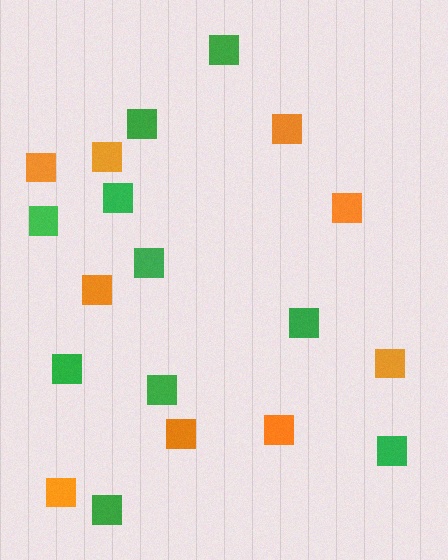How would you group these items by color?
There are 2 groups: one group of orange squares (9) and one group of green squares (10).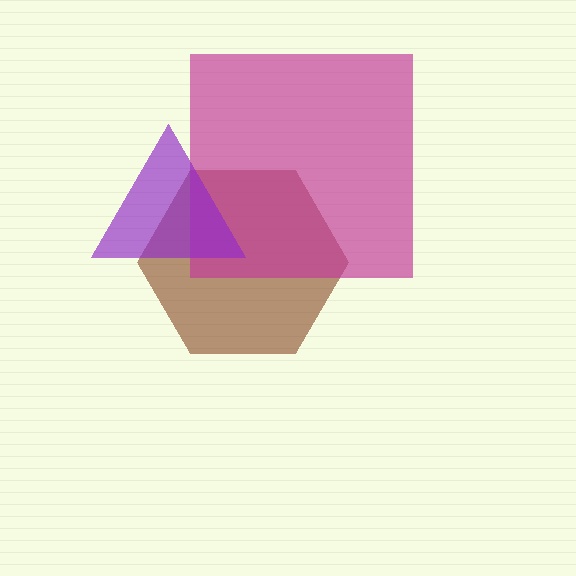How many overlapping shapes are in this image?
There are 3 overlapping shapes in the image.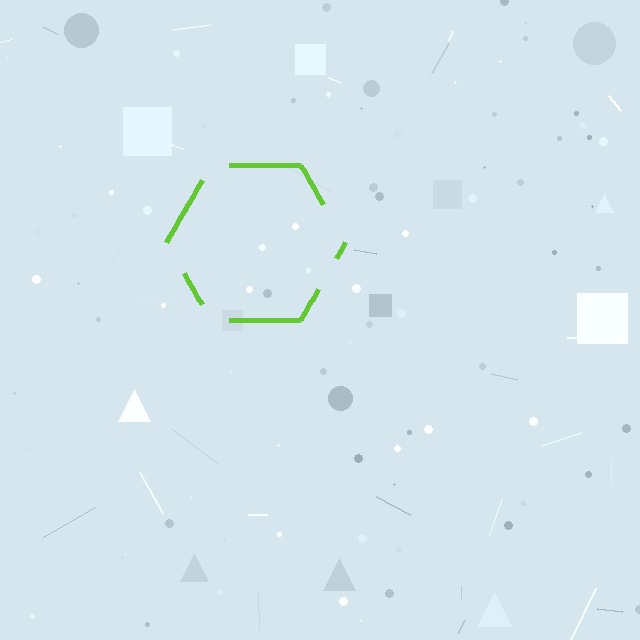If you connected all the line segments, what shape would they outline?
They would outline a hexagon.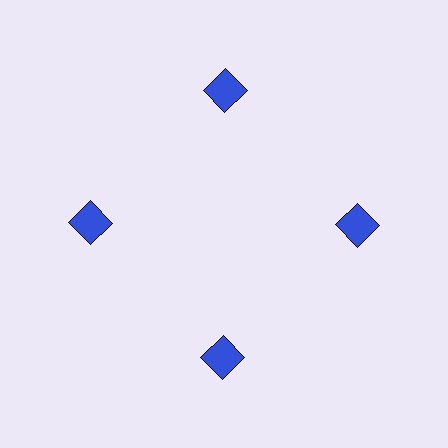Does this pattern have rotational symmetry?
Yes, this pattern has 4-fold rotational symmetry. It looks the same after rotating 90 degrees around the center.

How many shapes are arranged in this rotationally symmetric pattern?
There are 4 shapes, arranged in 4 groups of 1.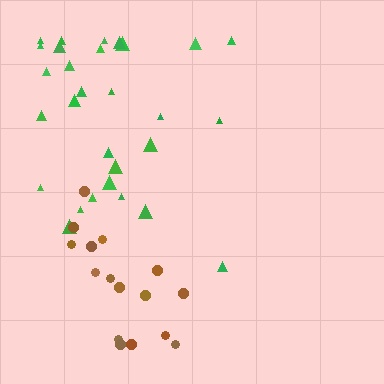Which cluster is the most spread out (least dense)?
Brown.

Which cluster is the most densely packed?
Green.